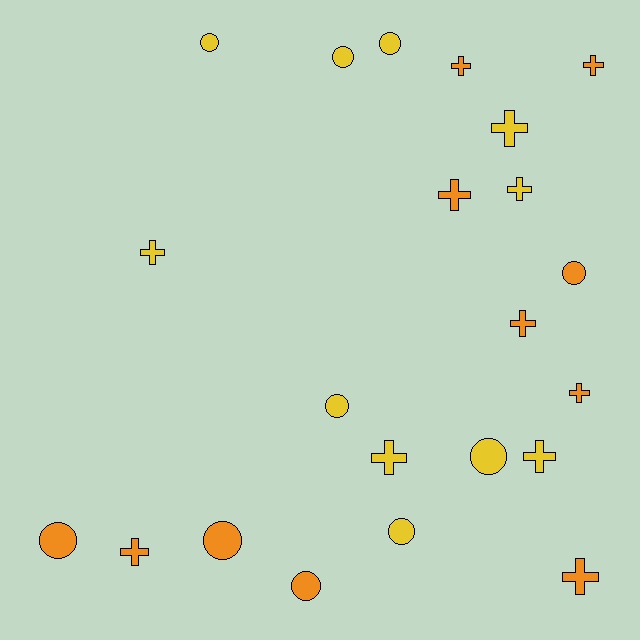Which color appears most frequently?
Orange, with 11 objects.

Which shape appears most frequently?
Cross, with 12 objects.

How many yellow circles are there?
There are 6 yellow circles.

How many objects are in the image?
There are 22 objects.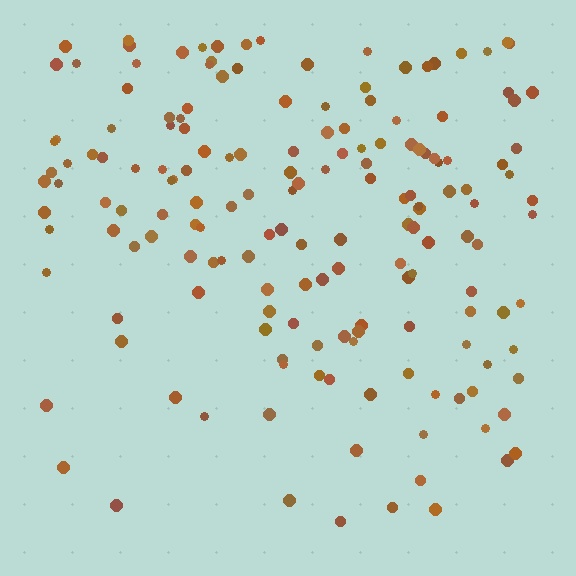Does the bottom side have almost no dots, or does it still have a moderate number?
Still a moderate number, just noticeably fewer than the top.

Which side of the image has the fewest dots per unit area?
The bottom.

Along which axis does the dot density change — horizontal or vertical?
Vertical.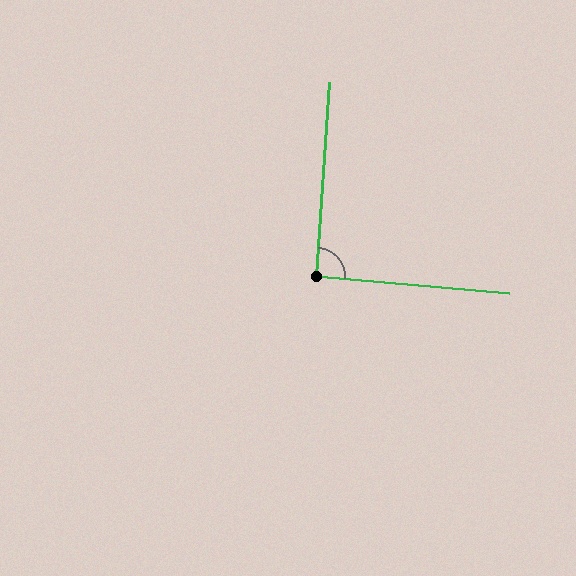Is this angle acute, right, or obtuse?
It is approximately a right angle.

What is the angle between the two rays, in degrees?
Approximately 91 degrees.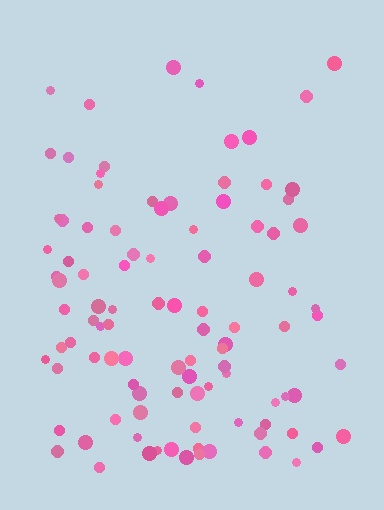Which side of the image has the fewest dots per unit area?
The top.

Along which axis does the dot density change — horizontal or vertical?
Vertical.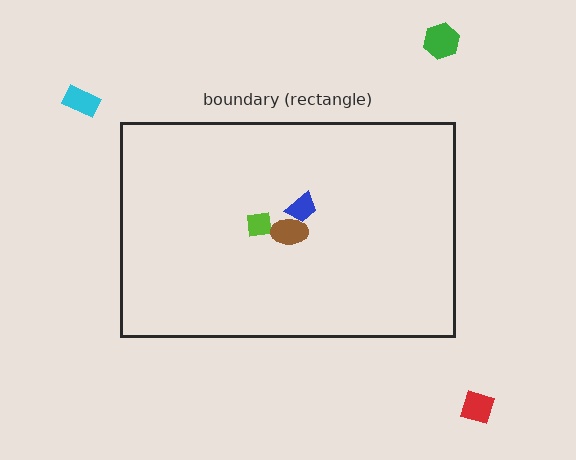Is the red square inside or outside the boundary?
Outside.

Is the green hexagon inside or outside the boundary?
Outside.